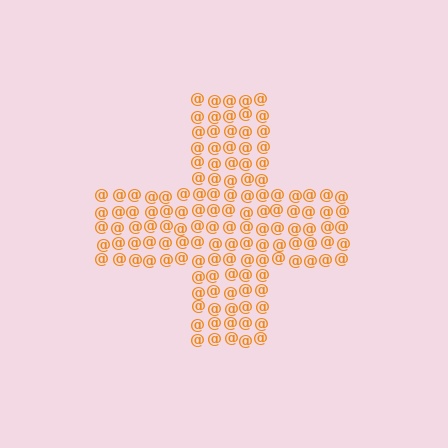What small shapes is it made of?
It is made of small at signs.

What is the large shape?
The large shape is a cross.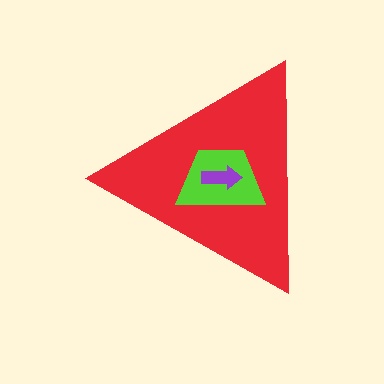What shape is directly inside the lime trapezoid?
The purple arrow.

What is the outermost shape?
The red triangle.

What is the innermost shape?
The purple arrow.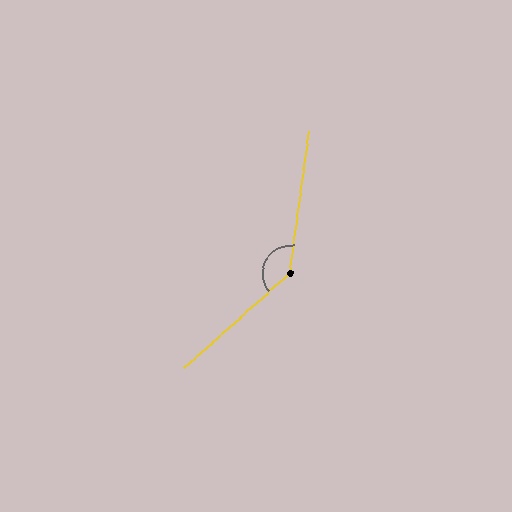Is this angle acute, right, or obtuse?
It is obtuse.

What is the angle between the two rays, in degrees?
Approximately 139 degrees.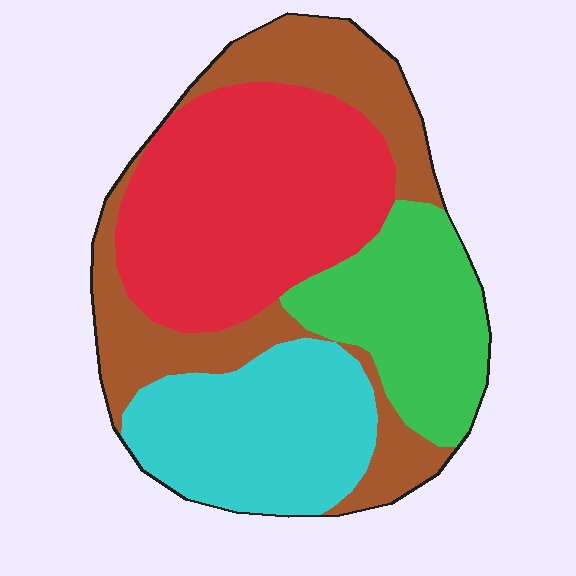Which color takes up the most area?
Red, at roughly 35%.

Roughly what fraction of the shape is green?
Green takes up about one fifth (1/5) of the shape.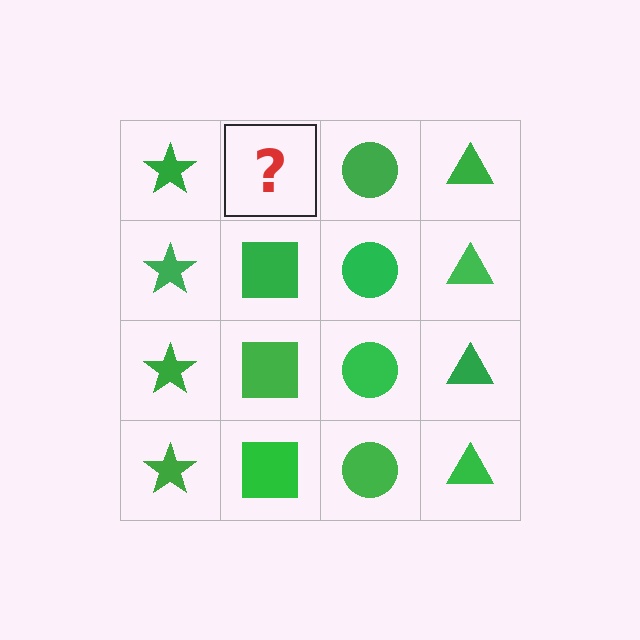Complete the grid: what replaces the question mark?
The question mark should be replaced with a green square.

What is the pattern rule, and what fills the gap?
The rule is that each column has a consistent shape. The gap should be filled with a green square.